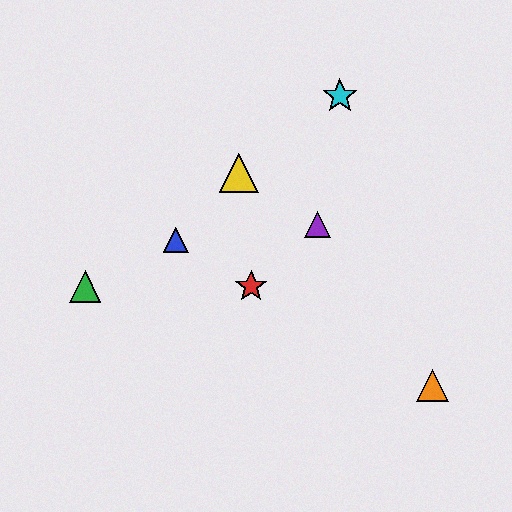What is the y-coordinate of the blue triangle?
The blue triangle is at y≈240.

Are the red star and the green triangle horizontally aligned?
Yes, both are at y≈287.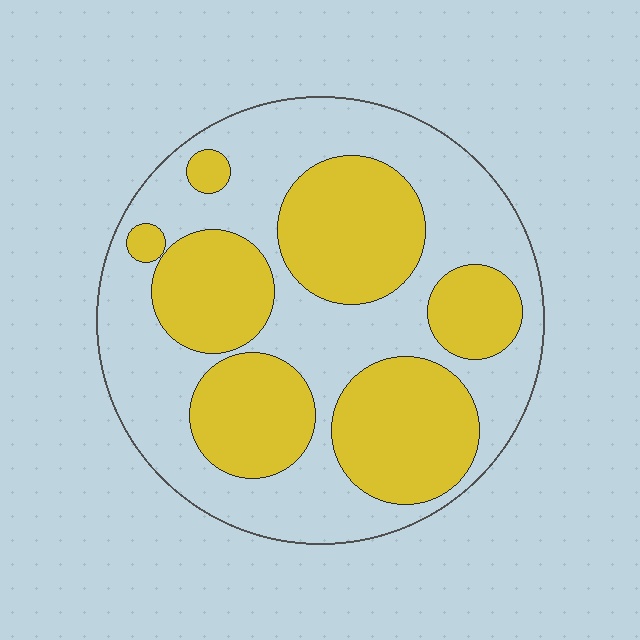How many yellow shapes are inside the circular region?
7.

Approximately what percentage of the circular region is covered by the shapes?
Approximately 45%.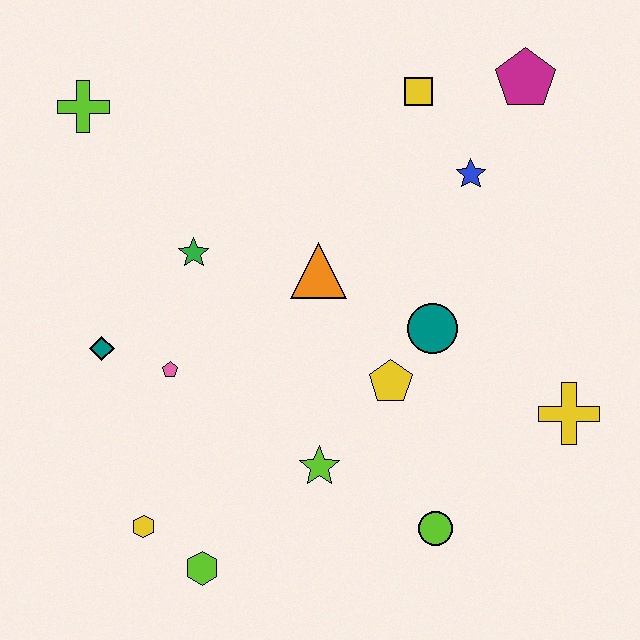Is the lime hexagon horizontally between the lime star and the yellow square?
No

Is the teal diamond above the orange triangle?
No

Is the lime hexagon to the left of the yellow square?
Yes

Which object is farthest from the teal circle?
The lime cross is farthest from the teal circle.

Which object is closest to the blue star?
The yellow square is closest to the blue star.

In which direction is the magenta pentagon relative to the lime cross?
The magenta pentagon is to the right of the lime cross.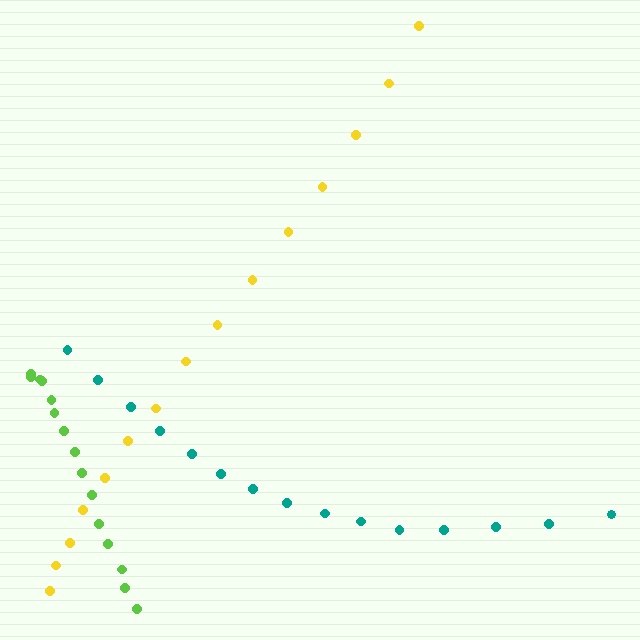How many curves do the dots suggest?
There are 3 distinct paths.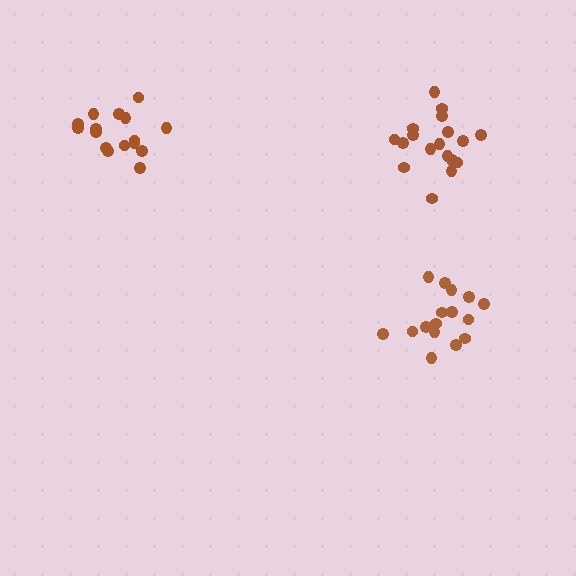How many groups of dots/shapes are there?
There are 3 groups.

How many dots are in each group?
Group 1: 18 dots, Group 2: 16 dots, Group 3: 16 dots (50 total).